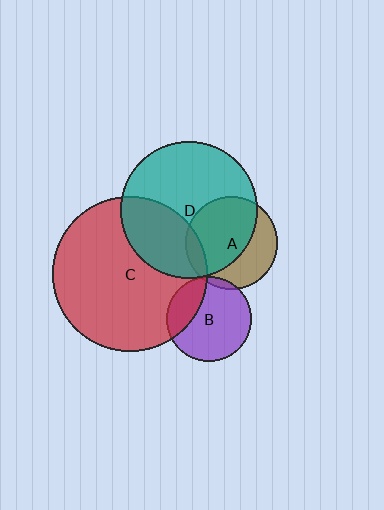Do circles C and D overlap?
Yes.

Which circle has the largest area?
Circle C (red).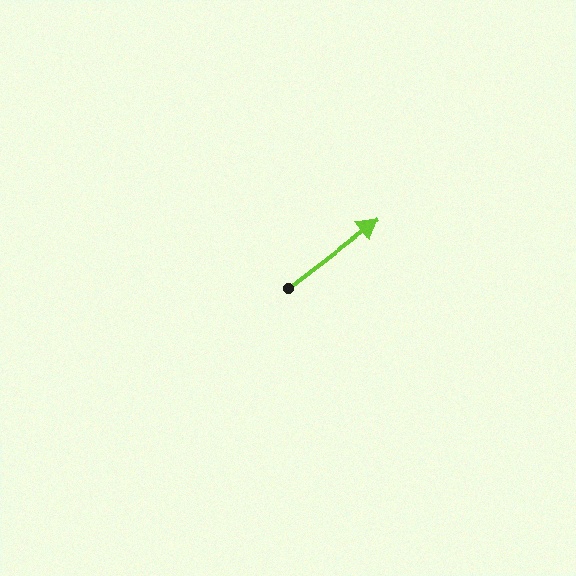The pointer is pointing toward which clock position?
Roughly 2 o'clock.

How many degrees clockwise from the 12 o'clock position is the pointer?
Approximately 53 degrees.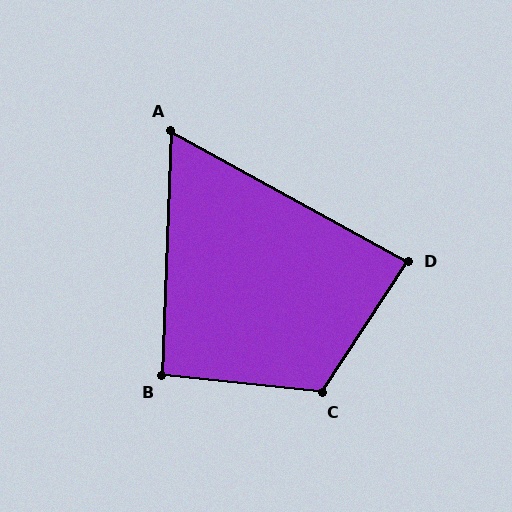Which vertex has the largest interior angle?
C, at approximately 117 degrees.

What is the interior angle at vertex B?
Approximately 94 degrees (approximately right).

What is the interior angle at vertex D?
Approximately 86 degrees (approximately right).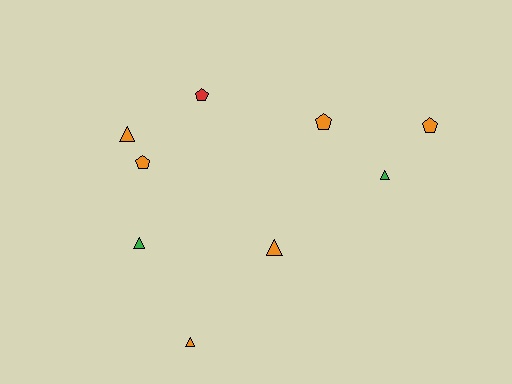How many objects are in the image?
There are 9 objects.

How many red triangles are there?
There are no red triangles.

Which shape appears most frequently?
Triangle, with 5 objects.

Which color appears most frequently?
Orange, with 6 objects.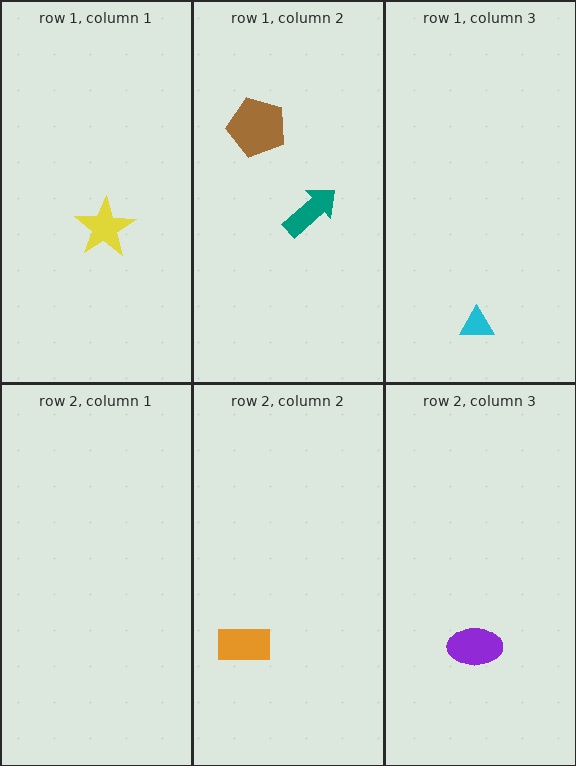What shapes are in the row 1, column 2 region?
The teal arrow, the brown pentagon.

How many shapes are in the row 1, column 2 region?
2.